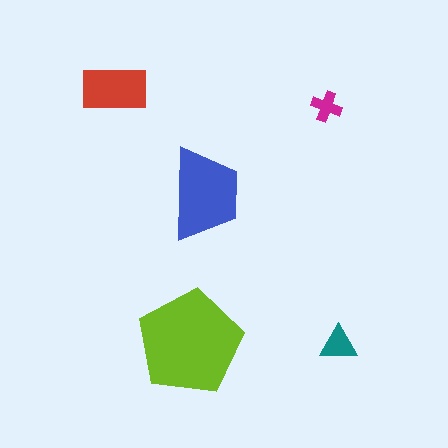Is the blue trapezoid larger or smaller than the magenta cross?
Larger.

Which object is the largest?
The lime pentagon.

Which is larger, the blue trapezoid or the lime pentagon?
The lime pentagon.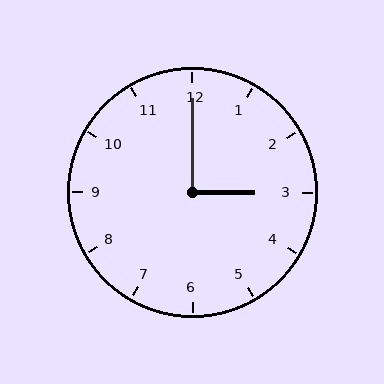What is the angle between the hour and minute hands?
Approximately 90 degrees.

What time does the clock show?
3:00.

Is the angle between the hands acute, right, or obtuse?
It is right.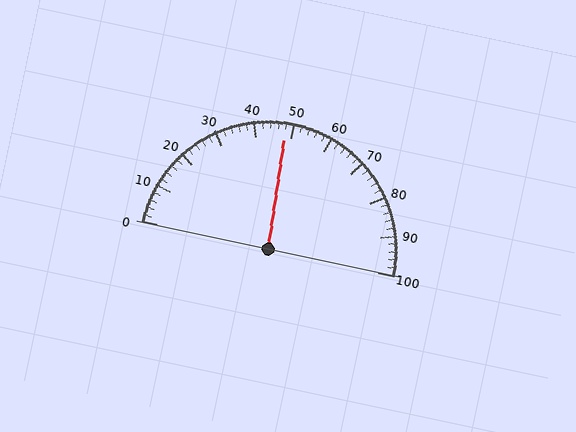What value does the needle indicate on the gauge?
The needle indicates approximately 48.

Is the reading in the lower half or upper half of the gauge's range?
The reading is in the lower half of the range (0 to 100).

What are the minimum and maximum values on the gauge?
The gauge ranges from 0 to 100.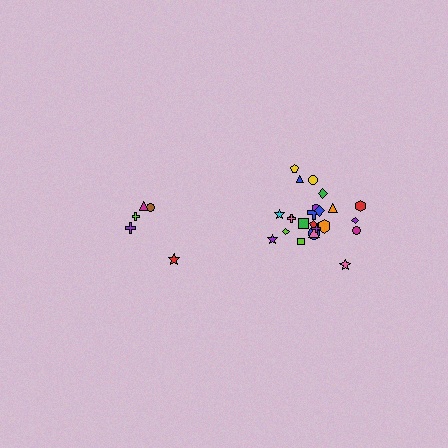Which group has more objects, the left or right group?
The right group.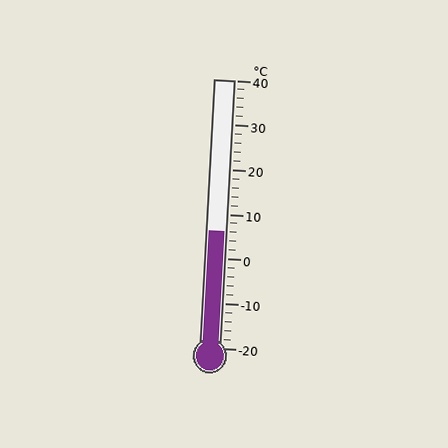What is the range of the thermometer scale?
The thermometer scale ranges from -20°C to 40°C.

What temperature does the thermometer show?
The thermometer shows approximately 6°C.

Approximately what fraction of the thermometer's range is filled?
The thermometer is filled to approximately 45% of its range.